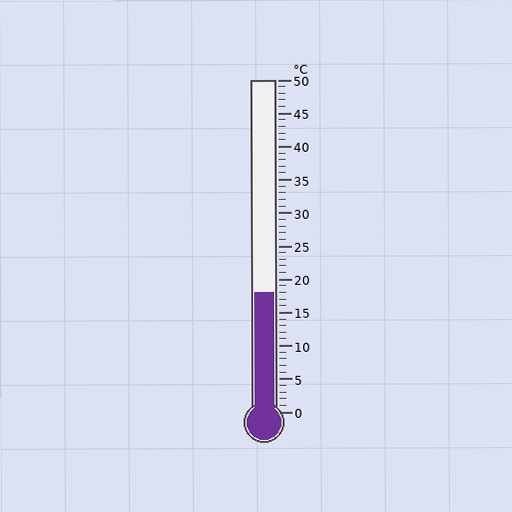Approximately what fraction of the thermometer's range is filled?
The thermometer is filled to approximately 35% of its range.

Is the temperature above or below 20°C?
The temperature is below 20°C.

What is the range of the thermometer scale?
The thermometer scale ranges from 0°C to 50°C.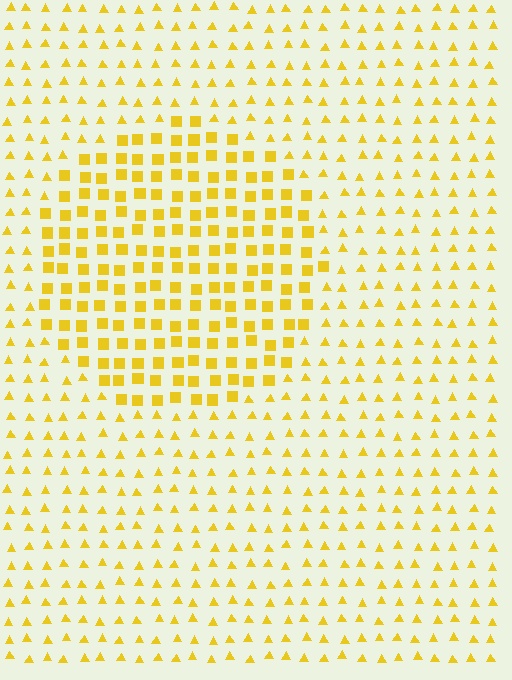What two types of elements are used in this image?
The image uses squares inside the circle region and triangles outside it.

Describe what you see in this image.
The image is filled with small yellow elements arranged in a uniform grid. A circle-shaped region contains squares, while the surrounding area contains triangles. The boundary is defined purely by the change in element shape.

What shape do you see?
I see a circle.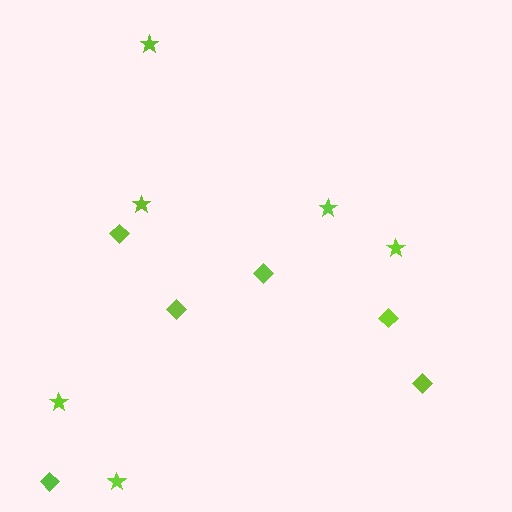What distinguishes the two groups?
There are 2 groups: one group of diamonds (6) and one group of stars (6).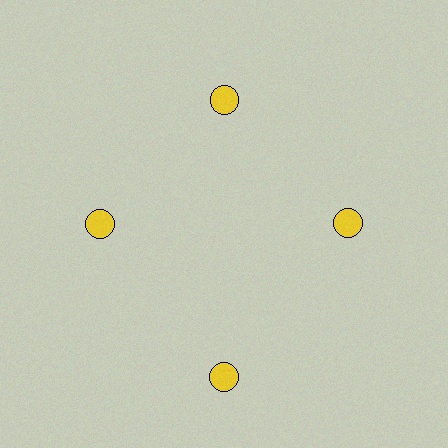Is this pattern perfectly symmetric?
No. The 4 yellow circles are arranged in a ring, but one element near the 6 o'clock position is pushed outward from the center, breaking the 4-fold rotational symmetry.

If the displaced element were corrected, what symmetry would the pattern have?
It would have 4-fold rotational symmetry — the pattern would map onto itself every 90 degrees.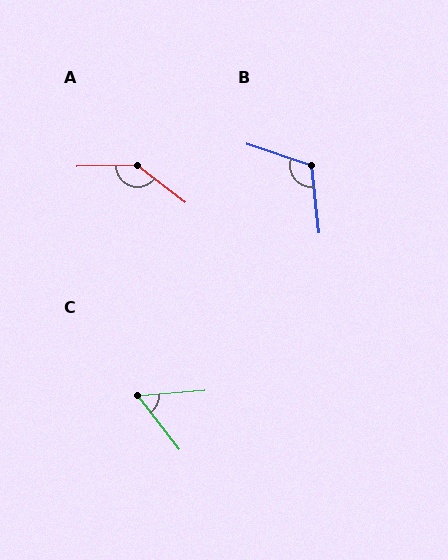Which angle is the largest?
A, at approximately 142 degrees.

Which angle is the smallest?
C, at approximately 57 degrees.